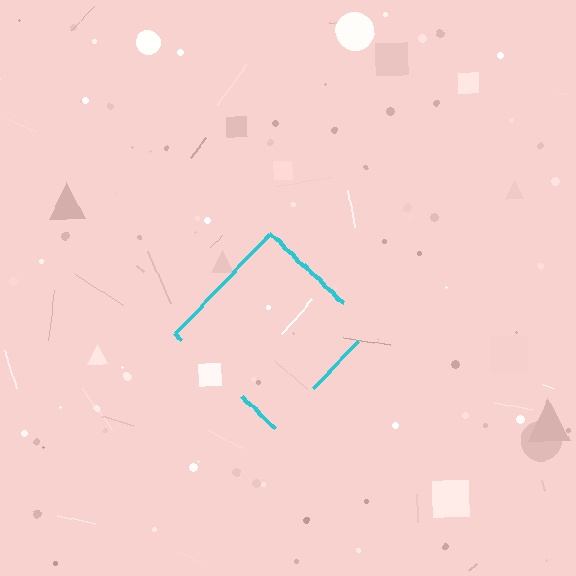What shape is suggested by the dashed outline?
The dashed outline suggests a diamond.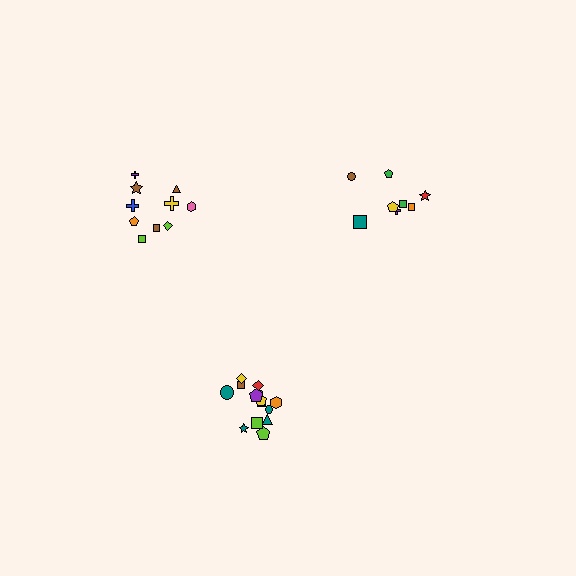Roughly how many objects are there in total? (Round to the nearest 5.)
Roughly 35 objects in total.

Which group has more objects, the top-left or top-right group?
The top-left group.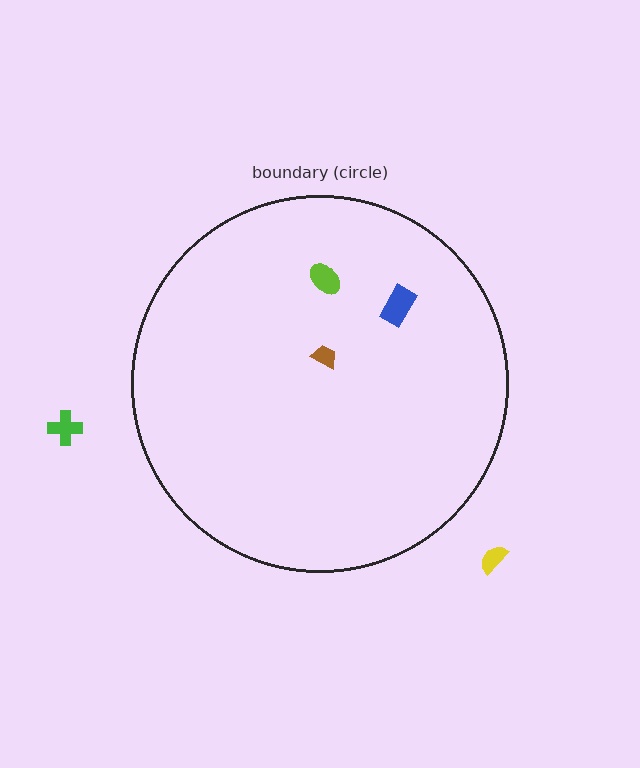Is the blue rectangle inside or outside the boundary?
Inside.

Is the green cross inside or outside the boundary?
Outside.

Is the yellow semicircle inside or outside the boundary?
Outside.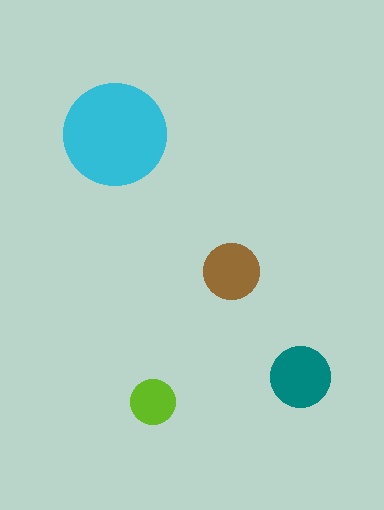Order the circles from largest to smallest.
the cyan one, the teal one, the brown one, the lime one.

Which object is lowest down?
The lime circle is bottommost.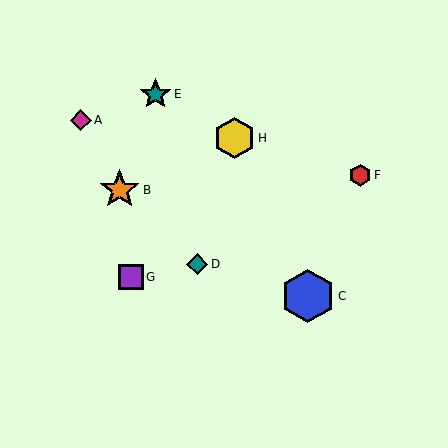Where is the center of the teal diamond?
The center of the teal diamond is at (197, 264).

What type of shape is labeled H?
Shape H is a yellow hexagon.